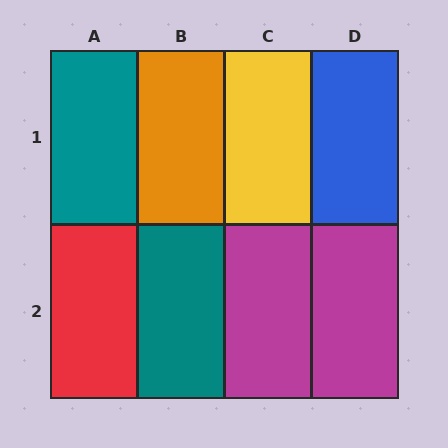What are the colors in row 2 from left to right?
Red, teal, magenta, magenta.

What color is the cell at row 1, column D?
Blue.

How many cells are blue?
1 cell is blue.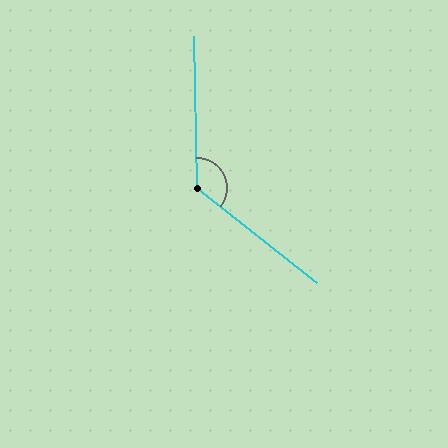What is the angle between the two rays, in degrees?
Approximately 130 degrees.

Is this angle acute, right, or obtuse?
It is obtuse.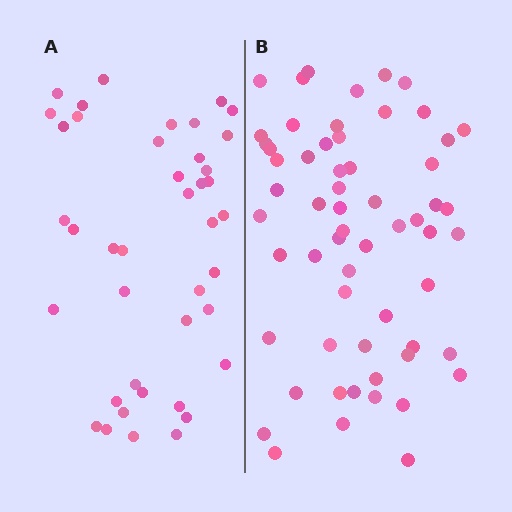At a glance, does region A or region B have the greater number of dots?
Region B (the right region) has more dots.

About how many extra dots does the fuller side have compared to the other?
Region B has approximately 20 more dots than region A.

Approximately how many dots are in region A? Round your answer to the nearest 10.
About 40 dots. (The exact count is 41, which rounds to 40.)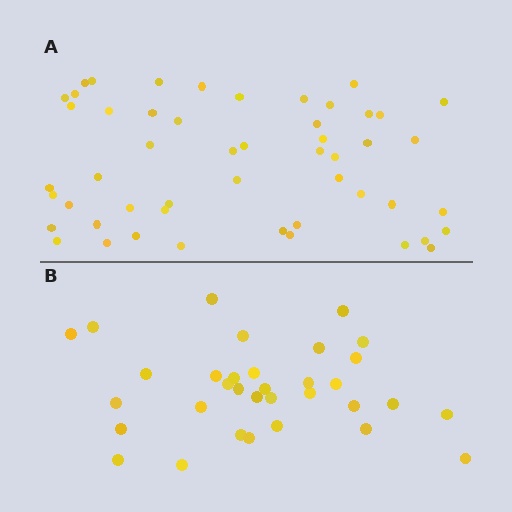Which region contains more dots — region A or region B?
Region A (the top region) has more dots.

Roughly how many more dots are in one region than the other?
Region A has approximately 20 more dots than region B.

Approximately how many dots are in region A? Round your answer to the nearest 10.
About 50 dots. (The exact count is 51, which rounds to 50.)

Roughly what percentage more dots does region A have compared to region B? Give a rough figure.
About 55% more.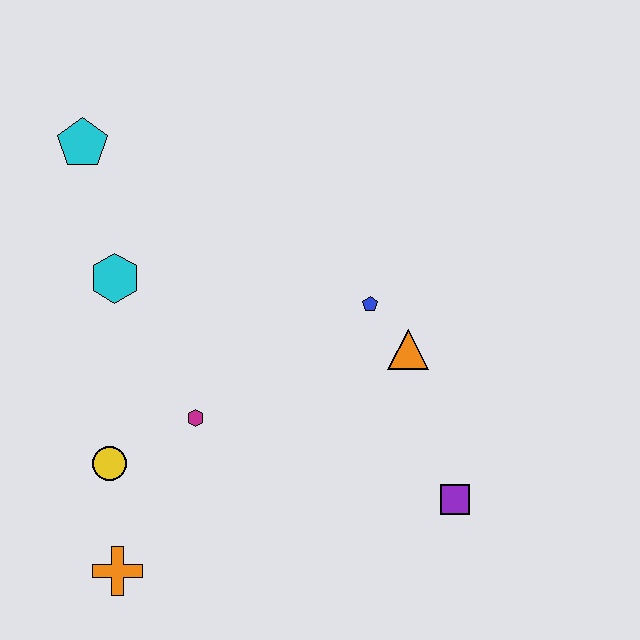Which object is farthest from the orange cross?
The cyan pentagon is farthest from the orange cross.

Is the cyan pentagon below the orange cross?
No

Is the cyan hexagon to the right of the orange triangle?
No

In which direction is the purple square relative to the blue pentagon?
The purple square is below the blue pentagon.